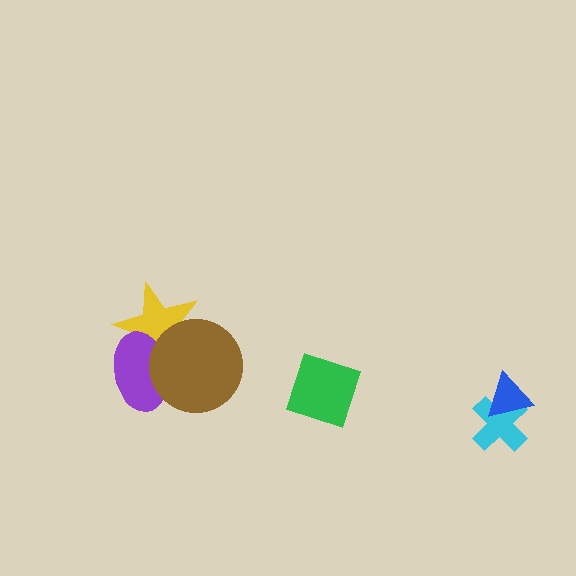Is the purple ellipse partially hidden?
Yes, it is partially covered by another shape.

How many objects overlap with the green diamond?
0 objects overlap with the green diamond.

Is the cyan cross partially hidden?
Yes, it is partially covered by another shape.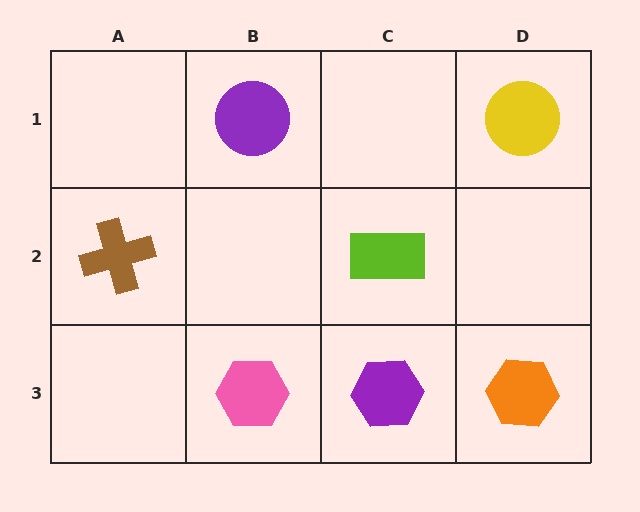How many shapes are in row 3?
3 shapes.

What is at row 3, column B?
A pink hexagon.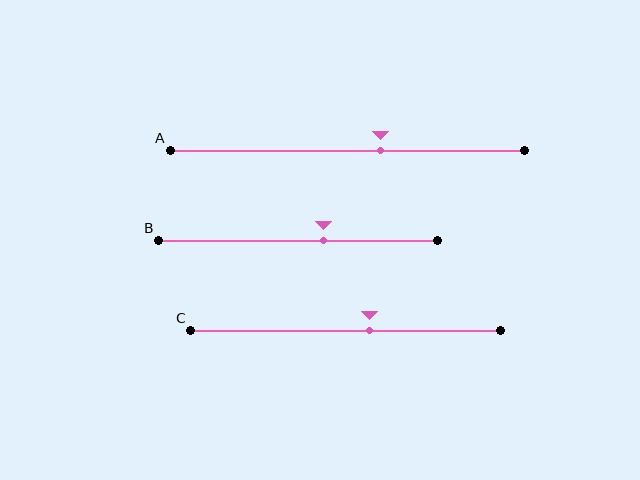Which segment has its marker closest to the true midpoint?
Segment C has its marker closest to the true midpoint.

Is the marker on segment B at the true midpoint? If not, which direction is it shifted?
No, the marker on segment B is shifted to the right by about 9% of the segment length.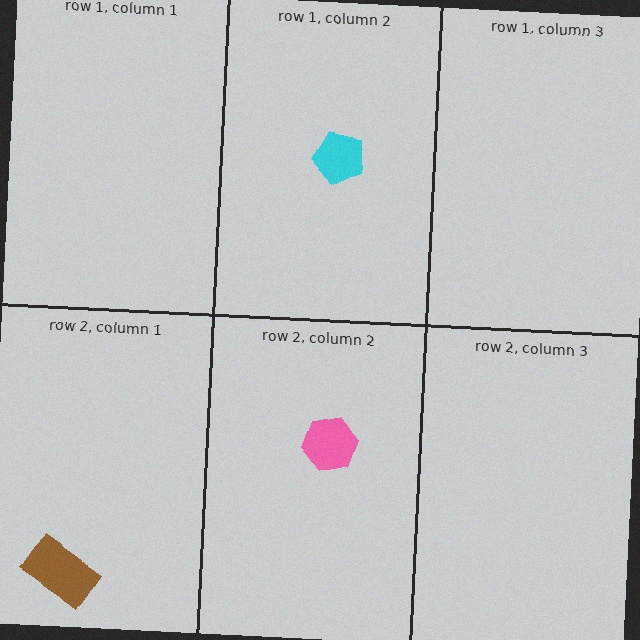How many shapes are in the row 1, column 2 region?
1.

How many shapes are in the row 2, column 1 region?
1.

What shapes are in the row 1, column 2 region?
The cyan pentagon.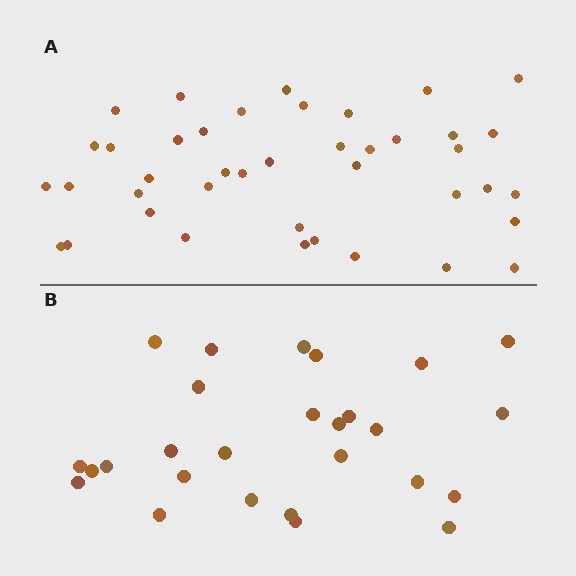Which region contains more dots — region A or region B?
Region A (the top region) has more dots.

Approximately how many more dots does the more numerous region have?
Region A has approximately 15 more dots than region B.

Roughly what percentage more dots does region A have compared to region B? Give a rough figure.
About 50% more.